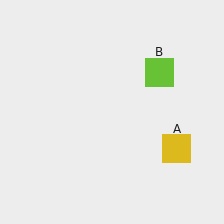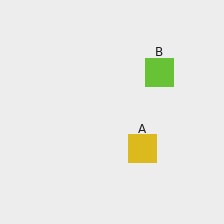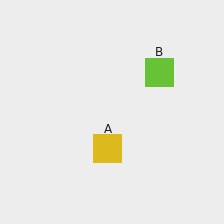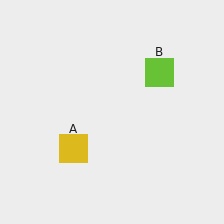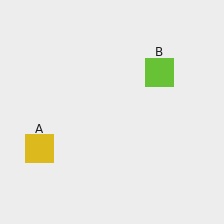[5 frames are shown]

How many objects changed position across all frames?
1 object changed position: yellow square (object A).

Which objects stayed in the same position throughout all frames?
Lime square (object B) remained stationary.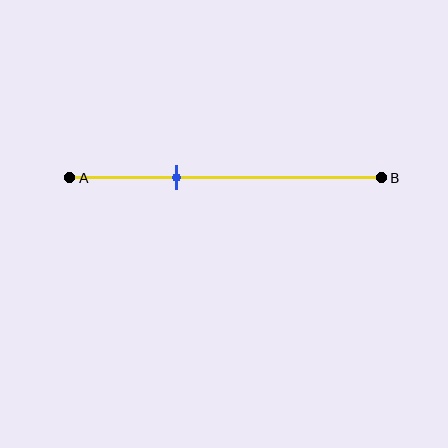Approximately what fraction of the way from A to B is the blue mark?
The blue mark is approximately 35% of the way from A to B.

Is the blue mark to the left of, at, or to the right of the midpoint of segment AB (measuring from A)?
The blue mark is to the left of the midpoint of segment AB.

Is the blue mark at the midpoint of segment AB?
No, the mark is at about 35% from A, not at the 50% midpoint.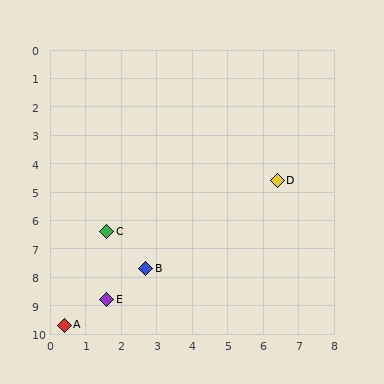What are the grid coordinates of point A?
Point A is at approximately (0.4, 9.7).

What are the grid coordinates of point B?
Point B is at approximately (2.7, 7.7).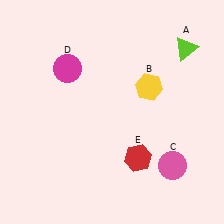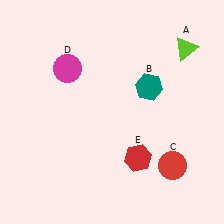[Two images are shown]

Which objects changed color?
B changed from yellow to teal. C changed from pink to red.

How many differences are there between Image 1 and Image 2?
There are 2 differences between the two images.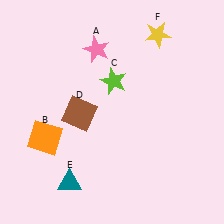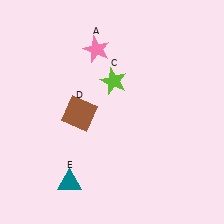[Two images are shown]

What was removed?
The orange square (B), the yellow star (F) were removed in Image 2.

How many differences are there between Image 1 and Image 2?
There are 2 differences between the two images.